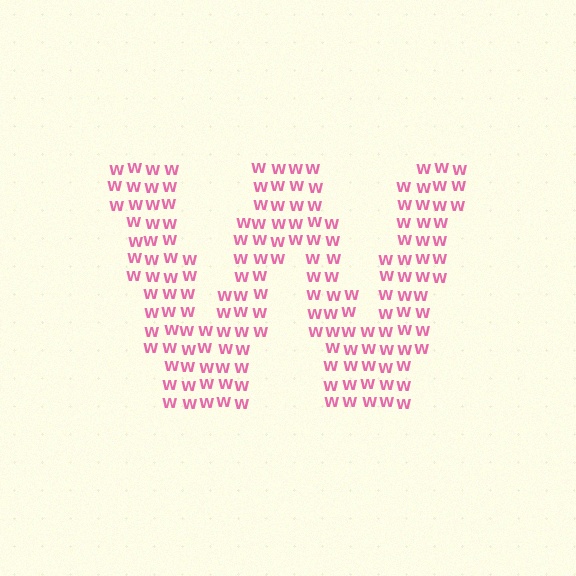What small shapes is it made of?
It is made of small letter W's.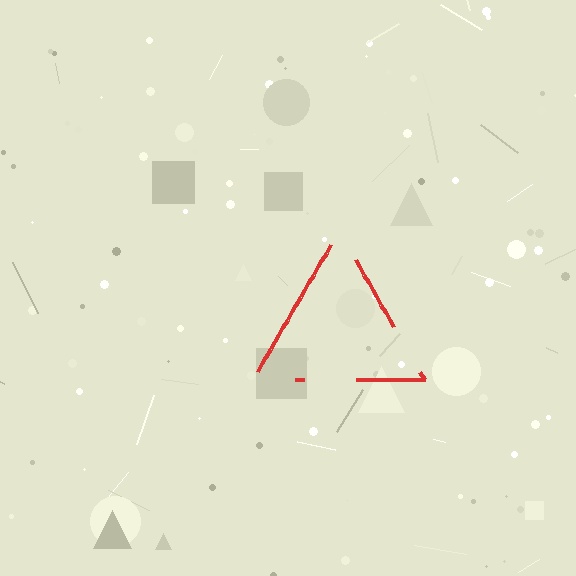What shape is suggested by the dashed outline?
The dashed outline suggests a triangle.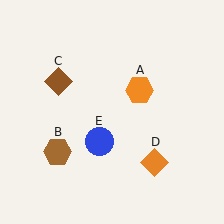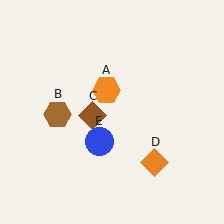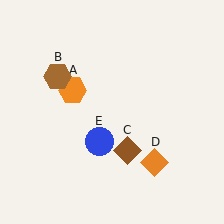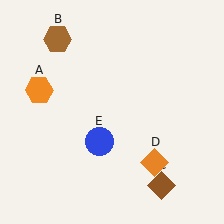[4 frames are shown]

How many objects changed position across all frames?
3 objects changed position: orange hexagon (object A), brown hexagon (object B), brown diamond (object C).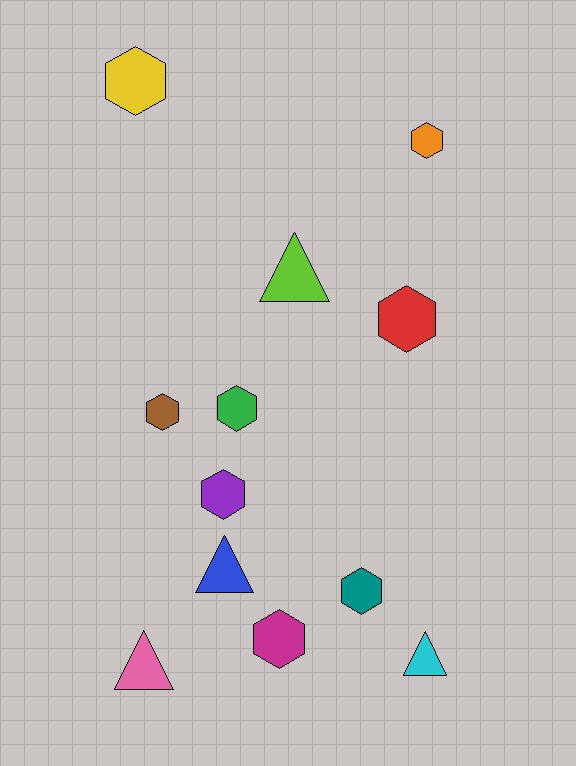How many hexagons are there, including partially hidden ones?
There are 8 hexagons.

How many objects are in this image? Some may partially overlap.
There are 12 objects.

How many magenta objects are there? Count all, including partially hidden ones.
There is 1 magenta object.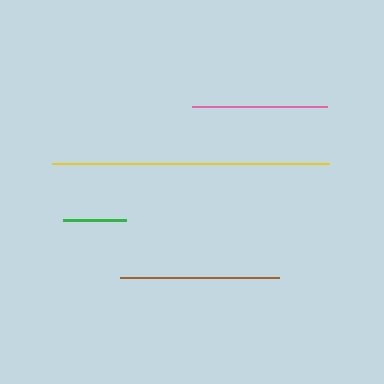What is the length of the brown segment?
The brown segment is approximately 159 pixels long.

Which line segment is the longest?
The yellow line is the longest at approximately 276 pixels.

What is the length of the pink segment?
The pink segment is approximately 135 pixels long.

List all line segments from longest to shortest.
From longest to shortest: yellow, brown, pink, green.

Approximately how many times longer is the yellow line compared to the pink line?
The yellow line is approximately 2.0 times the length of the pink line.